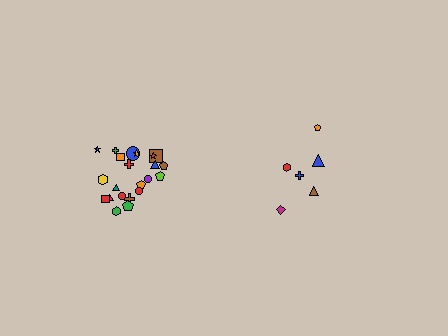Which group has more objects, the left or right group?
The left group.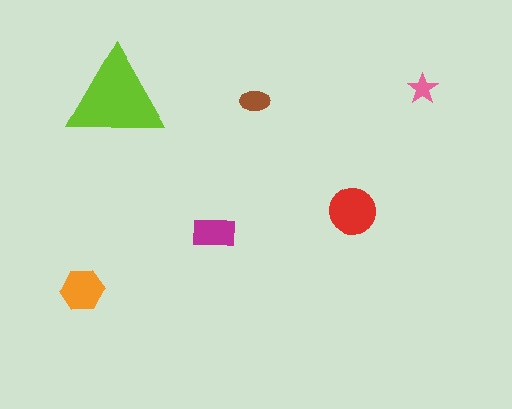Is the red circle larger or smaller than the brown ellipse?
Larger.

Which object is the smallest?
The pink star.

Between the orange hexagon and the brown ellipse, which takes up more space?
The orange hexagon.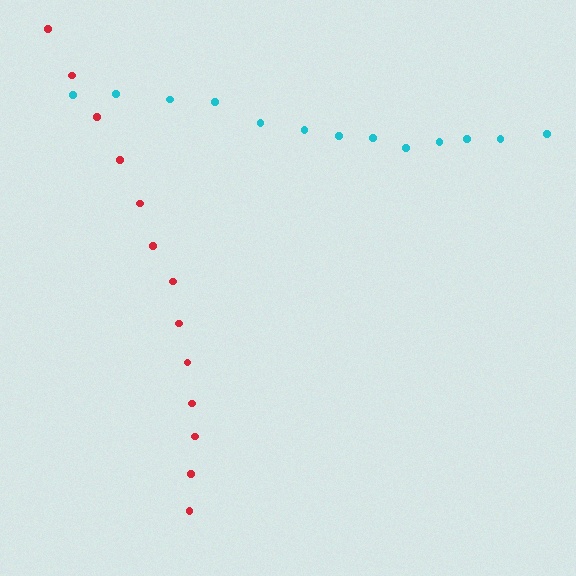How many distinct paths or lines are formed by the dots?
There are 2 distinct paths.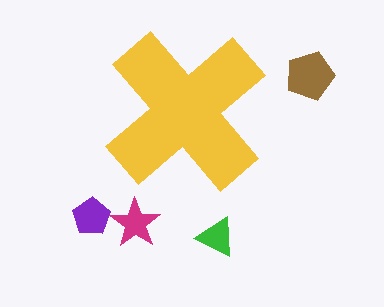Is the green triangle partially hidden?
No, the green triangle is fully visible.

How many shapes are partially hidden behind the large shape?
0 shapes are partially hidden.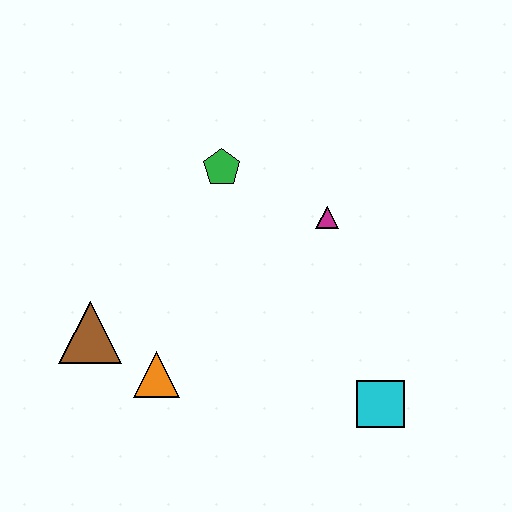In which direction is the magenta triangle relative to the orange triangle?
The magenta triangle is to the right of the orange triangle.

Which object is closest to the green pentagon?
The magenta triangle is closest to the green pentagon.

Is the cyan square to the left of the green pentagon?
No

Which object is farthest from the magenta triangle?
The brown triangle is farthest from the magenta triangle.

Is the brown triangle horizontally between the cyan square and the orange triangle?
No